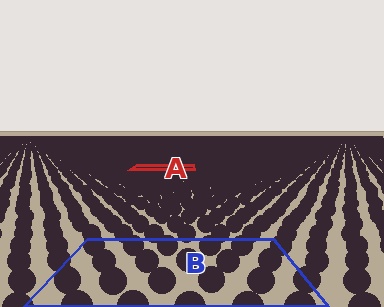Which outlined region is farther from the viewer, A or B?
Region A is farther from the viewer — the texture elements inside it appear smaller and more densely packed.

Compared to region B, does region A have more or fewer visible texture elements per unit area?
Region A has more texture elements per unit area — they are packed more densely because it is farther away.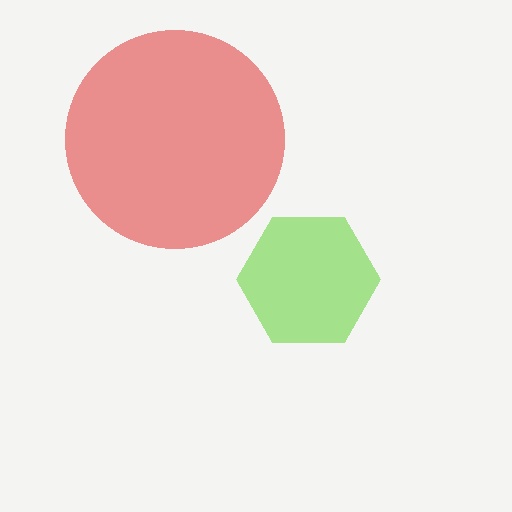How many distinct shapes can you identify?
There are 2 distinct shapes: a red circle, a lime hexagon.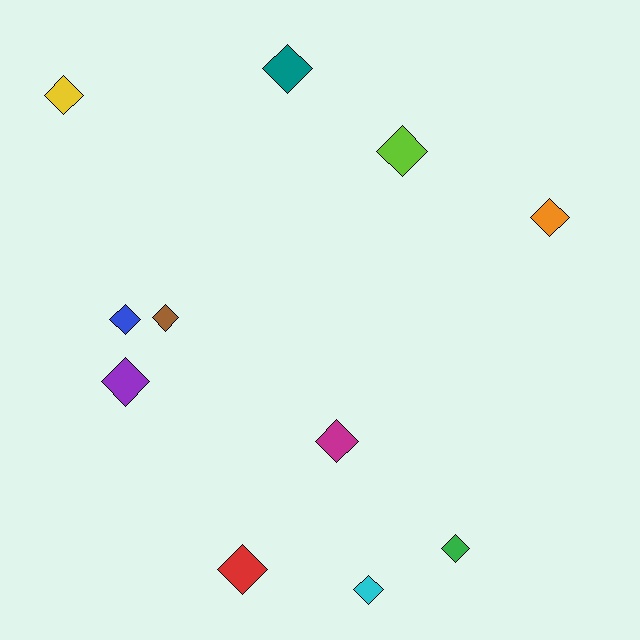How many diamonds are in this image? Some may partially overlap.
There are 11 diamonds.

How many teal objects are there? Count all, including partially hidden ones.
There is 1 teal object.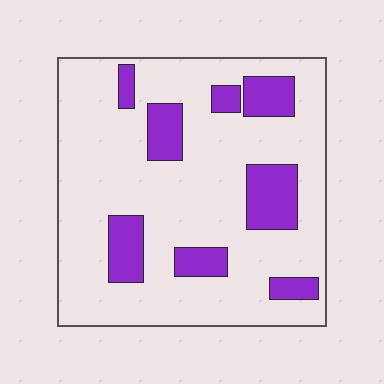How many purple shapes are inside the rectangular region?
8.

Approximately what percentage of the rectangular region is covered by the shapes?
Approximately 20%.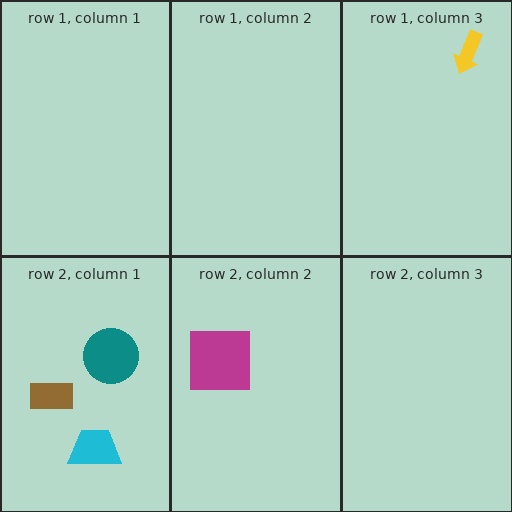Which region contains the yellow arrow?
The row 1, column 3 region.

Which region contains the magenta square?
The row 2, column 2 region.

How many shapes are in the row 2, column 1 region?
3.